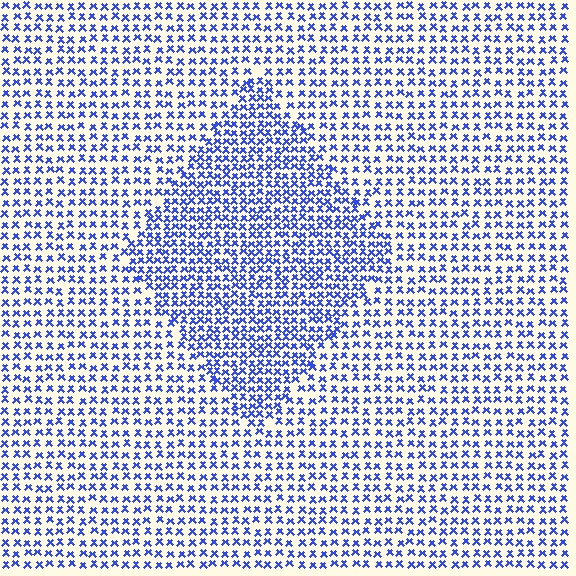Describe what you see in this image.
The image contains small blue elements arranged at two different densities. A diamond-shaped region is visible where the elements are more densely packed than the surrounding area.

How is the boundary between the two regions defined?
The boundary is defined by a change in element density (approximately 1.6x ratio). All elements are the same color, size, and shape.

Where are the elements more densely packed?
The elements are more densely packed inside the diamond boundary.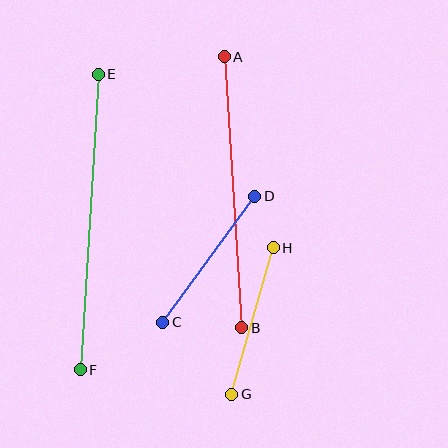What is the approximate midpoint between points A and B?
The midpoint is at approximately (233, 192) pixels.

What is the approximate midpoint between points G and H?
The midpoint is at approximately (252, 321) pixels.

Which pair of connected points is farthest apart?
Points E and F are farthest apart.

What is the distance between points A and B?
The distance is approximately 272 pixels.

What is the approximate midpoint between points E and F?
The midpoint is at approximately (89, 222) pixels.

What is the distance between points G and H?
The distance is approximately 152 pixels.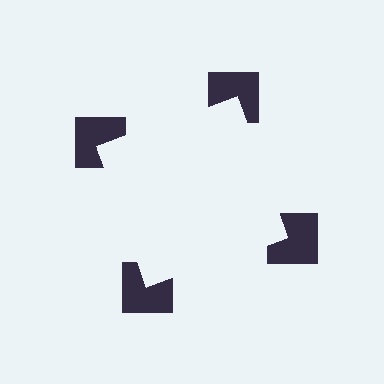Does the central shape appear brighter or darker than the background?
It typically appears slightly brighter than the background, even though no actual brightness change is drawn.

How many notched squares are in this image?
There are 4 — one at each vertex of the illusory square.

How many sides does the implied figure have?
4 sides.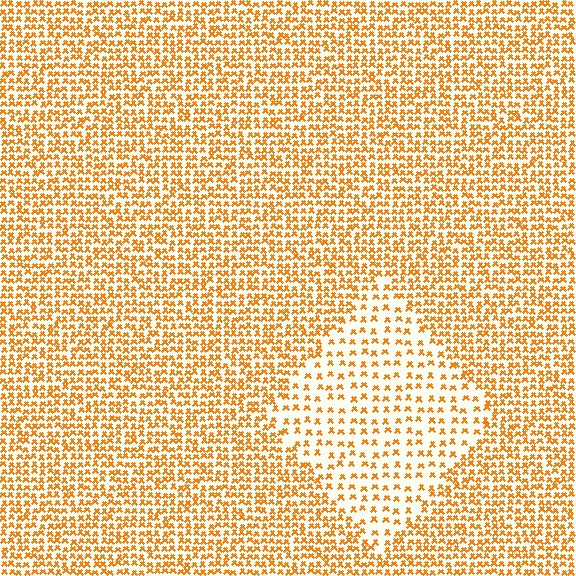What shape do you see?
I see a diamond.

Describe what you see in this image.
The image contains small orange elements arranged at two different densities. A diamond-shaped region is visible where the elements are less densely packed than the surrounding area.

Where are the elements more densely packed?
The elements are more densely packed outside the diamond boundary.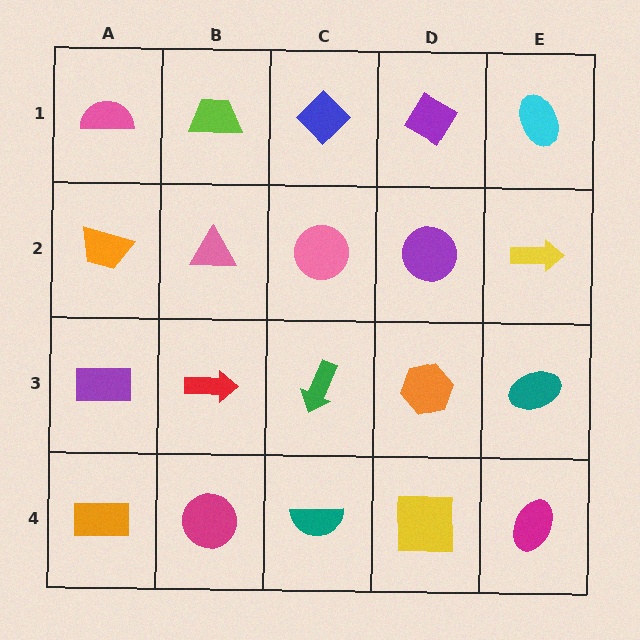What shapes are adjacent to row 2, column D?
A purple diamond (row 1, column D), an orange hexagon (row 3, column D), a pink circle (row 2, column C), a yellow arrow (row 2, column E).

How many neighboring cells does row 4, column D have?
3.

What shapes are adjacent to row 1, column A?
An orange trapezoid (row 2, column A), a lime trapezoid (row 1, column B).